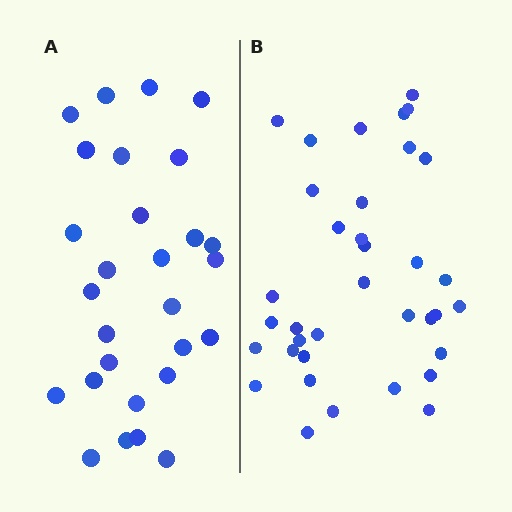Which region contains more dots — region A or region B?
Region B (the right region) has more dots.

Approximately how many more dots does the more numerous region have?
Region B has roughly 8 or so more dots than region A.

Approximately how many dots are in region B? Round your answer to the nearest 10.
About 40 dots. (The exact count is 36, which rounds to 40.)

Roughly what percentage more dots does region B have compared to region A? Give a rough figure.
About 30% more.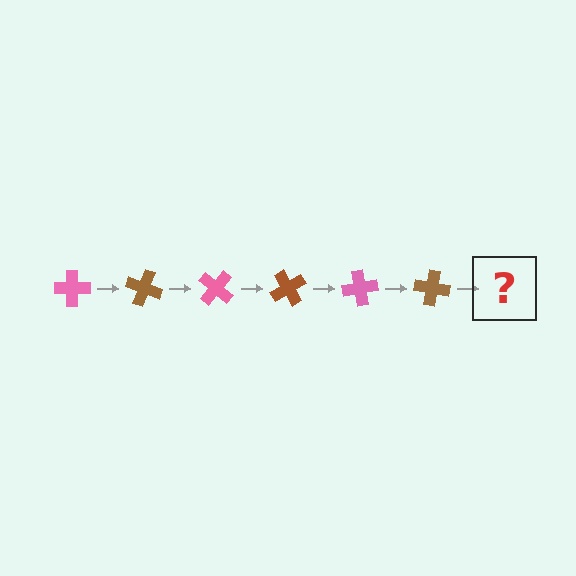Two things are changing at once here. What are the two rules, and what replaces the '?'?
The two rules are that it rotates 20 degrees each step and the color cycles through pink and brown. The '?' should be a pink cross, rotated 120 degrees from the start.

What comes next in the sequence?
The next element should be a pink cross, rotated 120 degrees from the start.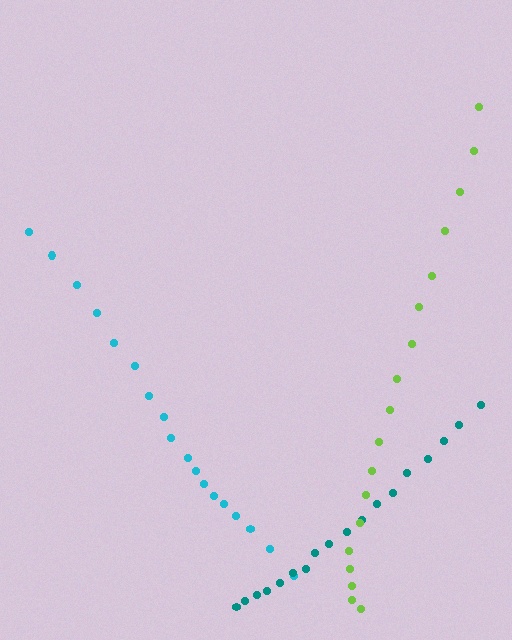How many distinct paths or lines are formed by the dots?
There are 3 distinct paths.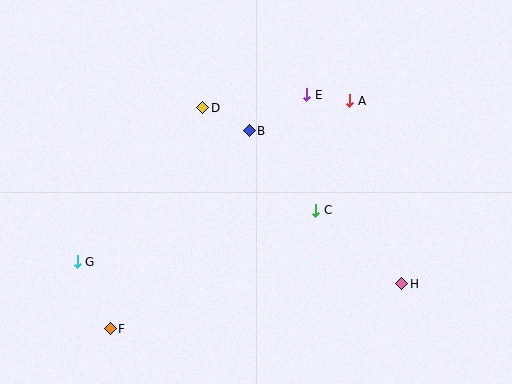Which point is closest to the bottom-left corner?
Point F is closest to the bottom-left corner.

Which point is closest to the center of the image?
Point B at (249, 131) is closest to the center.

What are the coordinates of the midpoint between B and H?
The midpoint between B and H is at (326, 207).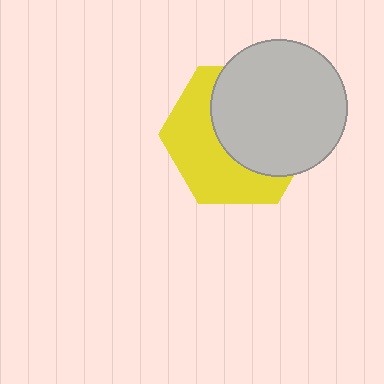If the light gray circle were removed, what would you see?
You would see the complete yellow hexagon.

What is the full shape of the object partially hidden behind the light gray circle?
The partially hidden object is a yellow hexagon.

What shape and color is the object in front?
The object in front is a light gray circle.